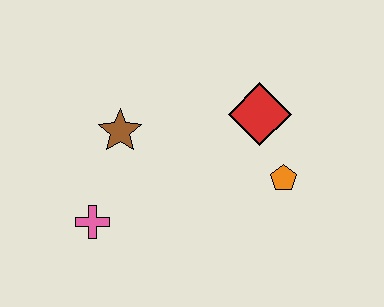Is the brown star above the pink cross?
Yes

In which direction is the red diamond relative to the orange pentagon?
The red diamond is above the orange pentagon.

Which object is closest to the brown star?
The pink cross is closest to the brown star.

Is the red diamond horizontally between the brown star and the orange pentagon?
Yes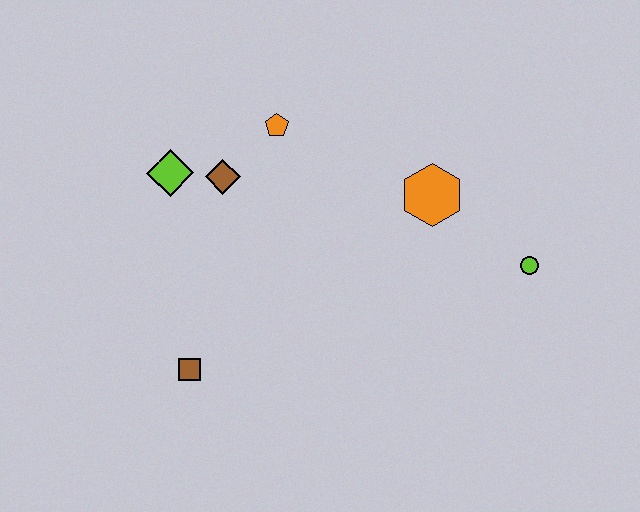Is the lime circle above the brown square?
Yes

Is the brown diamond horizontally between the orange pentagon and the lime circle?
No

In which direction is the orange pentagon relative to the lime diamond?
The orange pentagon is to the right of the lime diamond.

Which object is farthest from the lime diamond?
The lime circle is farthest from the lime diamond.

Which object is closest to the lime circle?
The orange hexagon is closest to the lime circle.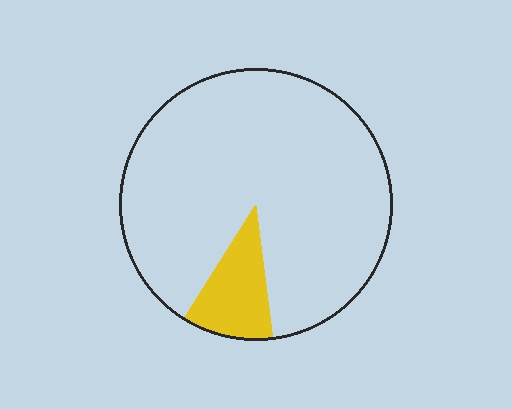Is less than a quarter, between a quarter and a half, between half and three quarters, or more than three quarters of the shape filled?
Less than a quarter.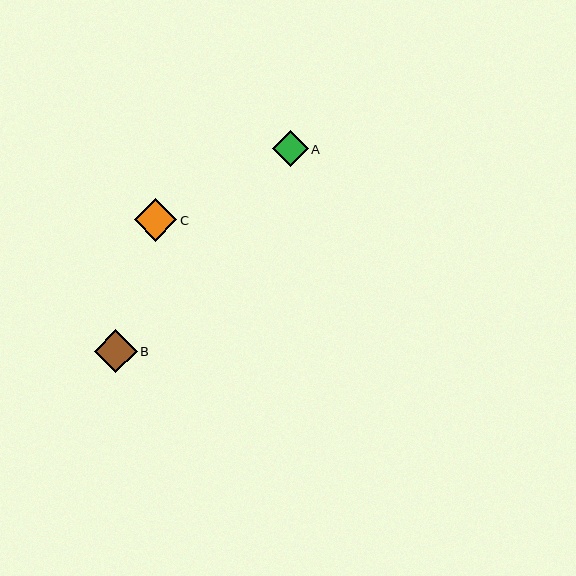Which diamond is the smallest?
Diamond A is the smallest with a size of approximately 36 pixels.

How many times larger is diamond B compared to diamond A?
Diamond B is approximately 1.2 times the size of diamond A.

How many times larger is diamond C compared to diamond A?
Diamond C is approximately 1.2 times the size of diamond A.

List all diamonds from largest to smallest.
From largest to smallest: C, B, A.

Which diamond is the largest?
Diamond C is the largest with a size of approximately 43 pixels.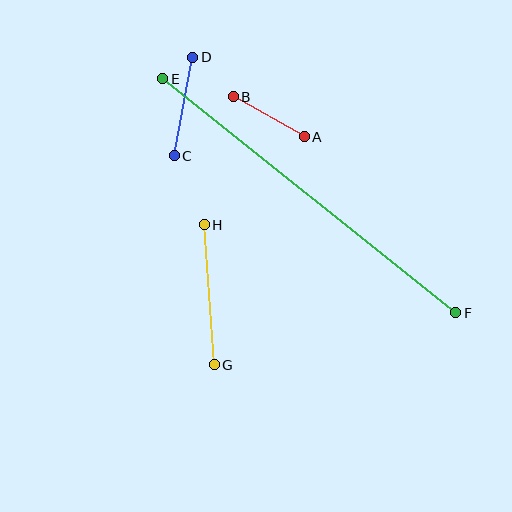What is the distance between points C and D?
The distance is approximately 100 pixels.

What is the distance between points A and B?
The distance is approximately 82 pixels.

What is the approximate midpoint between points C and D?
The midpoint is at approximately (184, 106) pixels.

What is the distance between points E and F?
The distance is approximately 375 pixels.